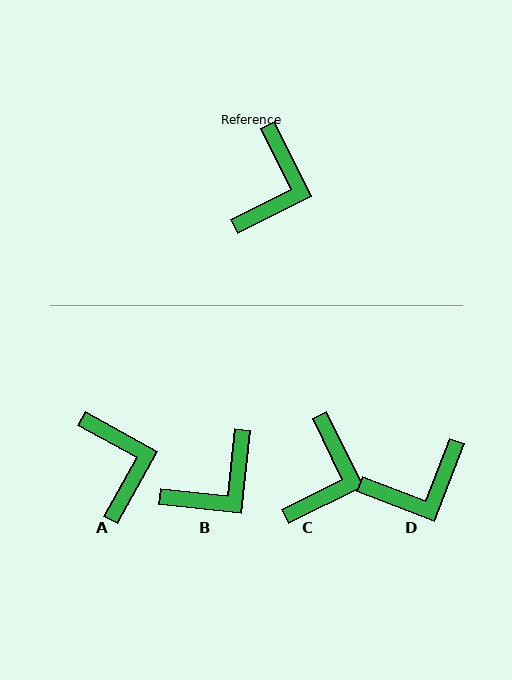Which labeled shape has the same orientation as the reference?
C.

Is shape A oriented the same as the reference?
No, it is off by about 35 degrees.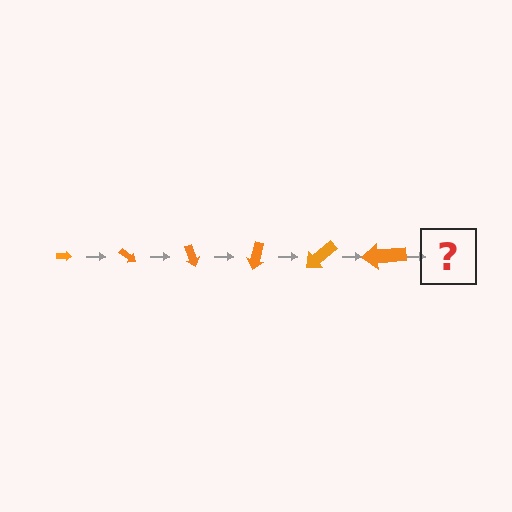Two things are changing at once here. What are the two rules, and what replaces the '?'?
The two rules are that the arrow grows larger each step and it rotates 35 degrees each step. The '?' should be an arrow, larger than the previous one and rotated 210 degrees from the start.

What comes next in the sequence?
The next element should be an arrow, larger than the previous one and rotated 210 degrees from the start.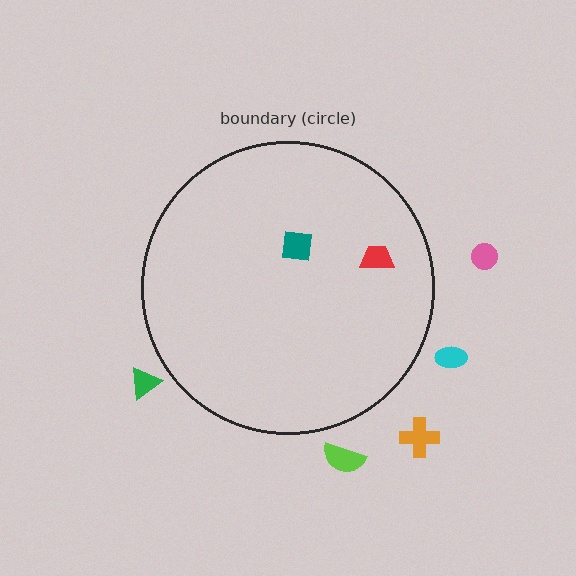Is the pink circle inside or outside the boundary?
Outside.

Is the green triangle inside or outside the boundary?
Outside.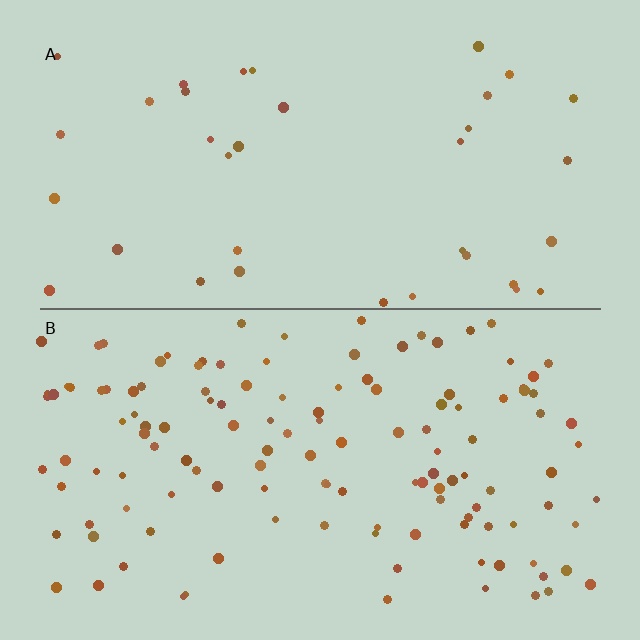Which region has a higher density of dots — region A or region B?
B (the bottom).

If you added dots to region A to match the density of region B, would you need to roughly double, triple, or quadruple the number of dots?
Approximately quadruple.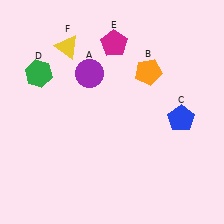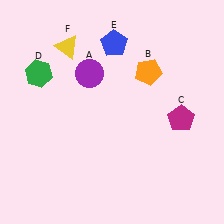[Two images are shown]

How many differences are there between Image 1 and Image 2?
There are 2 differences between the two images.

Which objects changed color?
C changed from blue to magenta. E changed from magenta to blue.